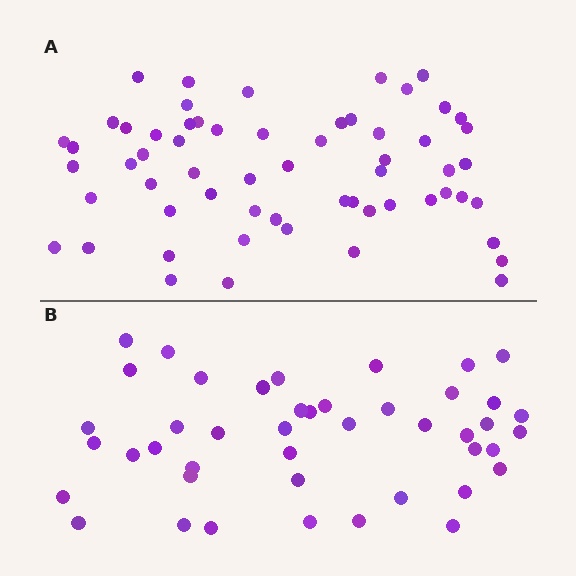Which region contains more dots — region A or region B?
Region A (the top region) has more dots.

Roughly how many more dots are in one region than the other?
Region A has approximately 15 more dots than region B.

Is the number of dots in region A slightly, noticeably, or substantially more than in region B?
Region A has noticeably more, but not dramatically so. The ratio is roughly 1.4 to 1.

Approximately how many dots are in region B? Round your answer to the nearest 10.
About 40 dots. (The exact count is 44, which rounds to 40.)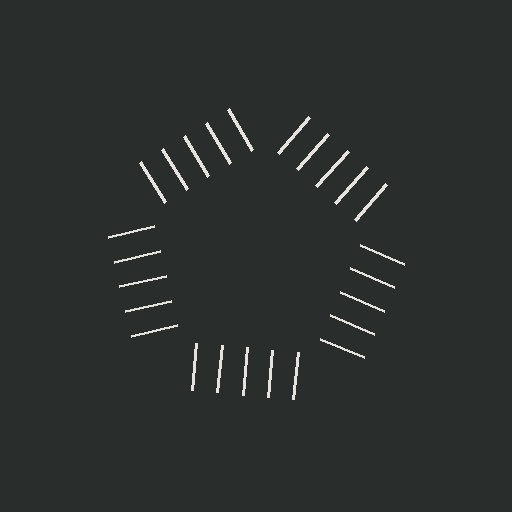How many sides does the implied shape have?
5 sides — the line-ends trace a pentagon.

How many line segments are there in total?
25 — 5 along each of the 5 edges.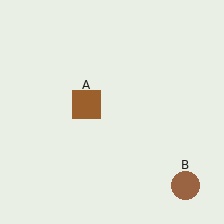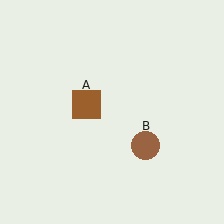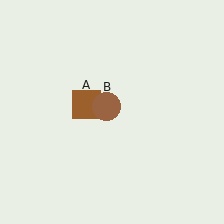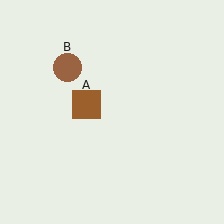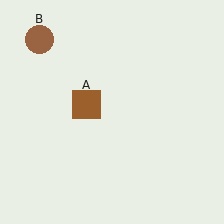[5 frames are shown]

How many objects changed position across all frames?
1 object changed position: brown circle (object B).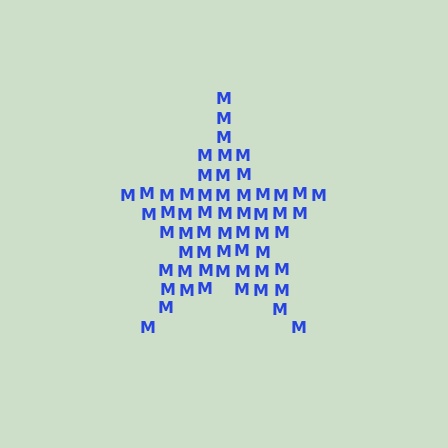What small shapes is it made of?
It is made of small letter M's.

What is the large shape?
The large shape is a star.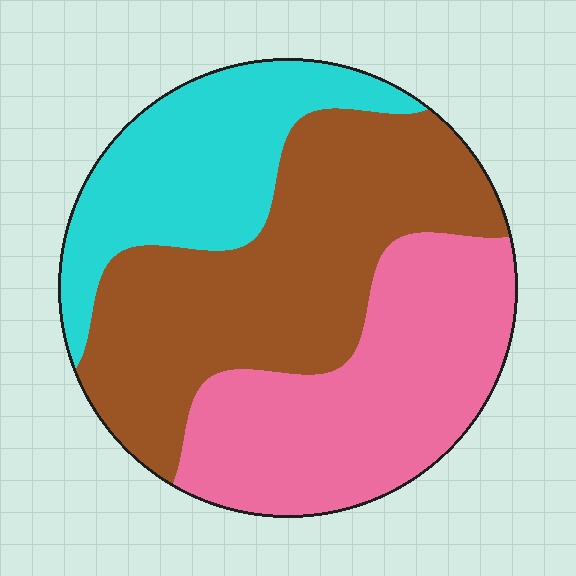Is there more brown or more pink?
Brown.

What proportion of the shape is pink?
Pink covers roughly 35% of the shape.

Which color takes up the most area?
Brown, at roughly 40%.